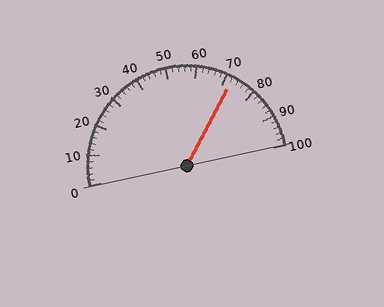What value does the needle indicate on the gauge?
The needle indicates approximately 72.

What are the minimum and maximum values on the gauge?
The gauge ranges from 0 to 100.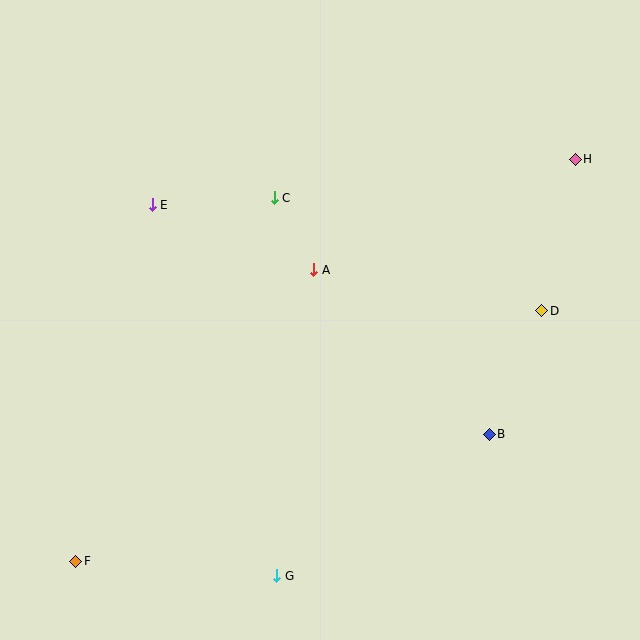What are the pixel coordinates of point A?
Point A is at (314, 270).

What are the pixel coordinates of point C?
Point C is at (274, 198).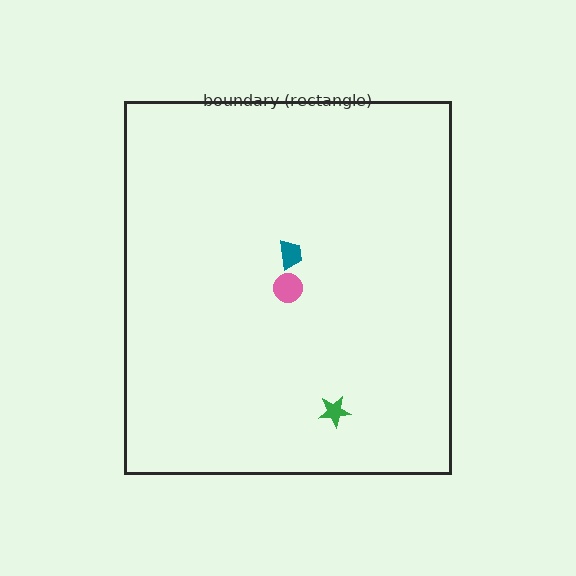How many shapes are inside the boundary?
3 inside, 0 outside.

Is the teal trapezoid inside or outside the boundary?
Inside.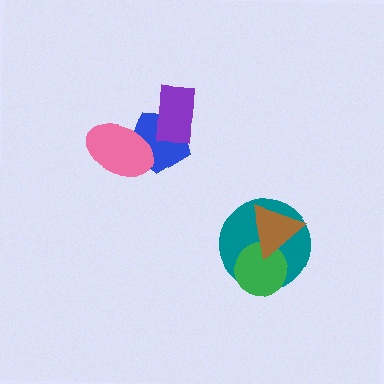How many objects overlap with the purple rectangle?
1 object overlaps with the purple rectangle.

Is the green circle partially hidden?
Yes, it is partially covered by another shape.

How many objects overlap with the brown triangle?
2 objects overlap with the brown triangle.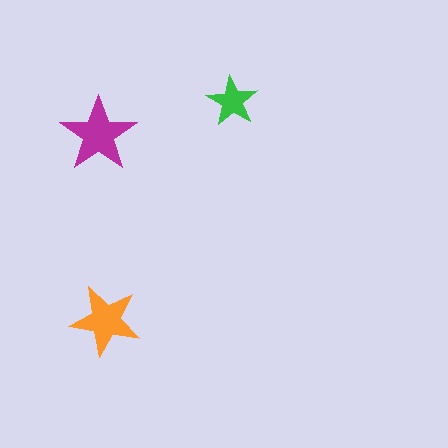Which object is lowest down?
The orange star is bottommost.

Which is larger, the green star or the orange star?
The orange one.